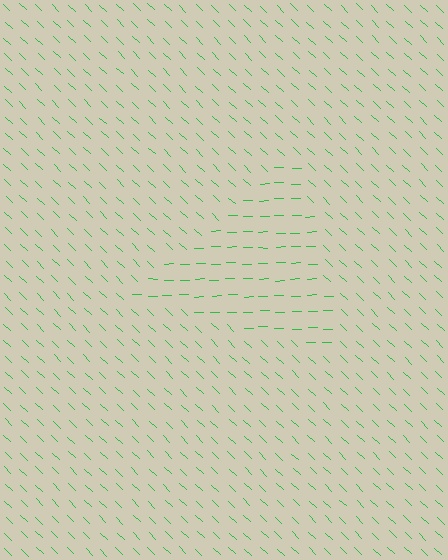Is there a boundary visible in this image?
Yes, there is a texture boundary formed by a change in line orientation.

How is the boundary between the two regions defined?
The boundary is defined purely by a change in line orientation (approximately 45 degrees difference). All lines are the same color and thickness.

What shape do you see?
I see a triangle.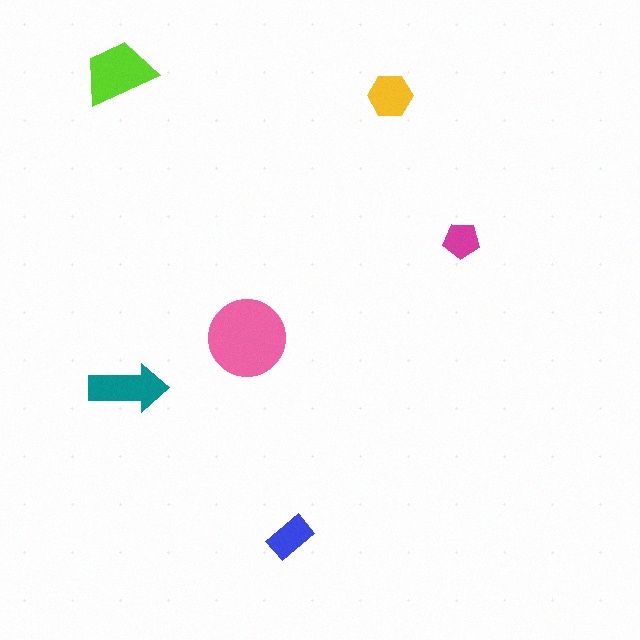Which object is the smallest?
The magenta pentagon.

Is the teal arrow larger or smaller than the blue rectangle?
Larger.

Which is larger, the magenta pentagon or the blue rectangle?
The blue rectangle.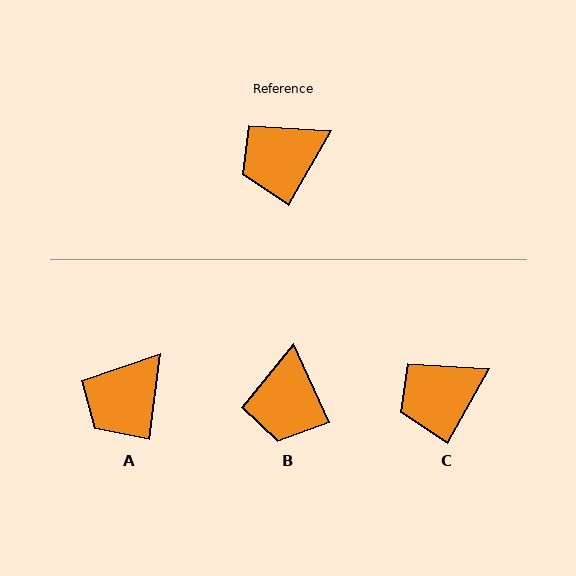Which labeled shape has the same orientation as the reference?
C.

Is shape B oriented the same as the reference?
No, it is off by about 54 degrees.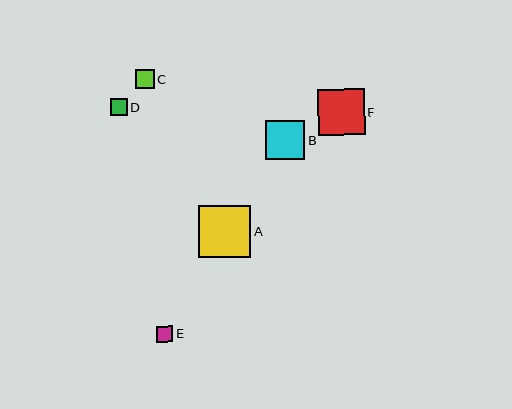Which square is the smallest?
Square E is the smallest with a size of approximately 16 pixels.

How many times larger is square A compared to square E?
Square A is approximately 3.2 times the size of square E.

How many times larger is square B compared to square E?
Square B is approximately 2.4 times the size of square E.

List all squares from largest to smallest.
From largest to smallest: A, F, B, C, D, E.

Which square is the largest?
Square A is the largest with a size of approximately 52 pixels.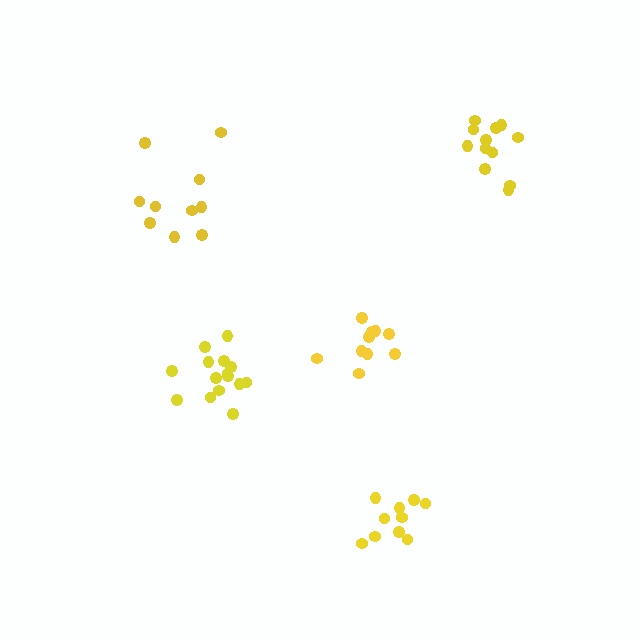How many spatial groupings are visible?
There are 5 spatial groupings.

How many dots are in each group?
Group 1: 10 dots, Group 2: 10 dots, Group 3: 15 dots, Group 4: 10 dots, Group 5: 13 dots (58 total).